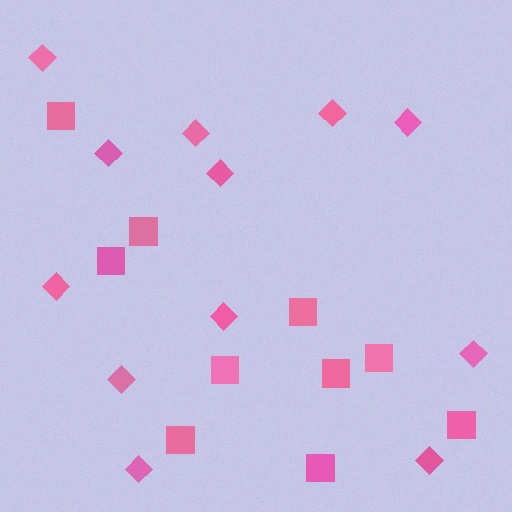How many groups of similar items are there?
There are 2 groups: one group of squares (10) and one group of diamonds (12).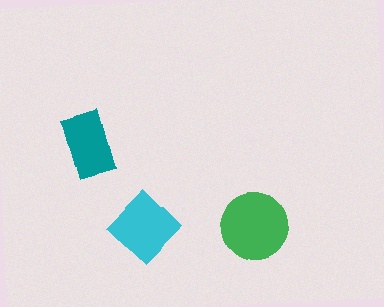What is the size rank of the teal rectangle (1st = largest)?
3rd.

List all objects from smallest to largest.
The teal rectangle, the cyan diamond, the green circle.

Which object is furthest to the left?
The teal rectangle is leftmost.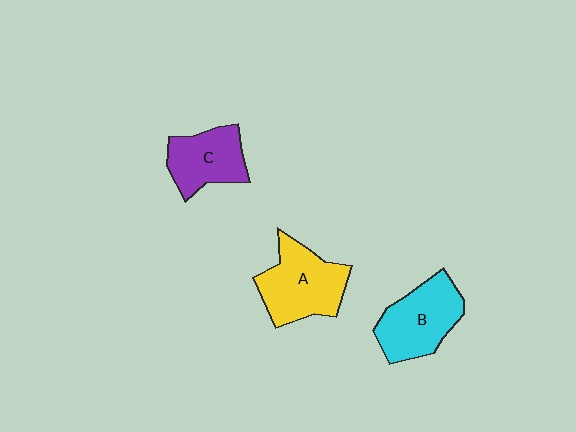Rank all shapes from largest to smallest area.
From largest to smallest: A (yellow), B (cyan), C (purple).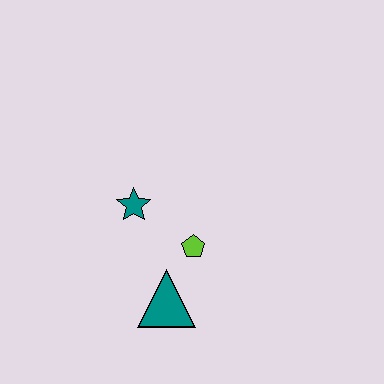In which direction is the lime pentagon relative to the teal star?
The lime pentagon is to the right of the teal star.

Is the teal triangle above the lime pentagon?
No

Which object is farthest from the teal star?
The teal triangle is farthest from the teal star.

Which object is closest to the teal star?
The lime pentagon is closest to the teal star.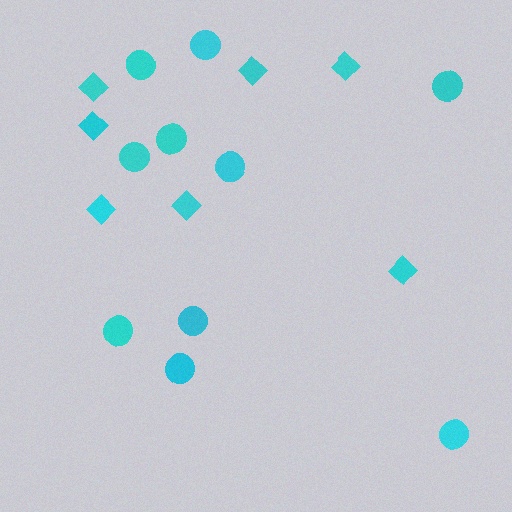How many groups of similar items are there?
There are 2 groups: one group of diamonds (7) and one group of circles (10).